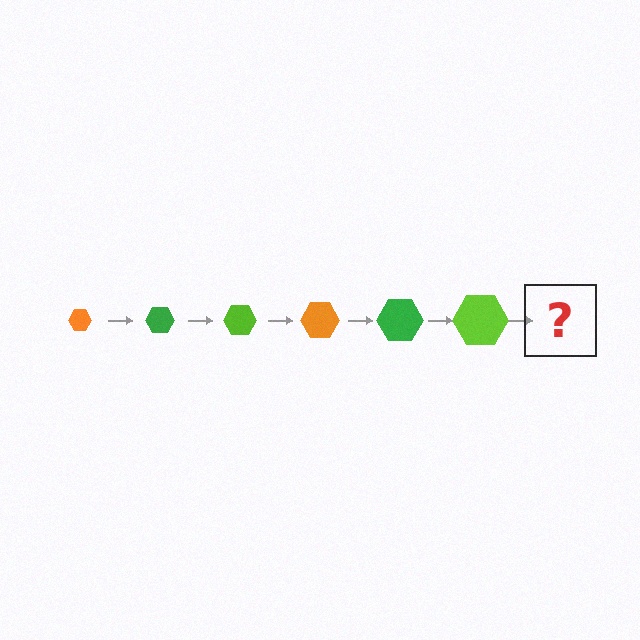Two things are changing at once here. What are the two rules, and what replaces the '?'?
The two rules are that the hexagon grows larger each step and the color cycles through orange, green, and lime. The '?' should be an orange hexagon, larger than the previous one.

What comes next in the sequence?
The next element should be an orange hexagon, larger than the previous one.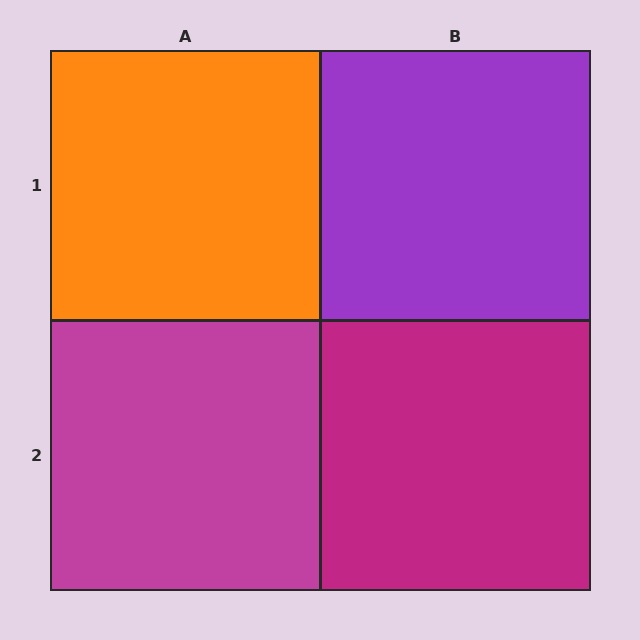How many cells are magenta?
2 cells are magenta.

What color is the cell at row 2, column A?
Magenta.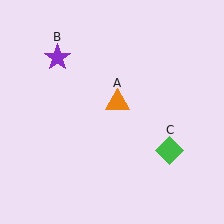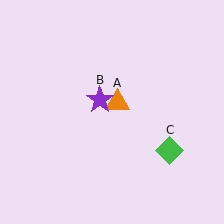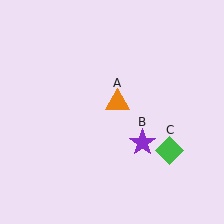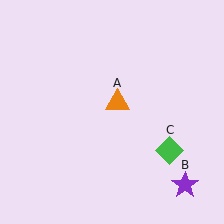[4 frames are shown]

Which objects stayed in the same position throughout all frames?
Orange triangle (object A) and green diamond (object C) remained stationary.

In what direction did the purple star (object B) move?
The purple star (object B) moved down and to the right.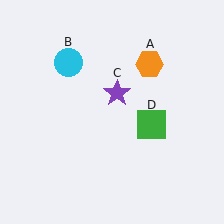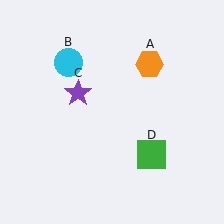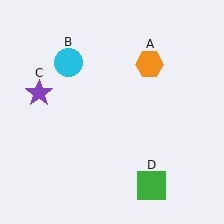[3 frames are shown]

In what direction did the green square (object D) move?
The green square (object D) moved down.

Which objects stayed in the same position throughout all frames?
Orange hexagon (object A) and cyan circle (object B) remained stationary.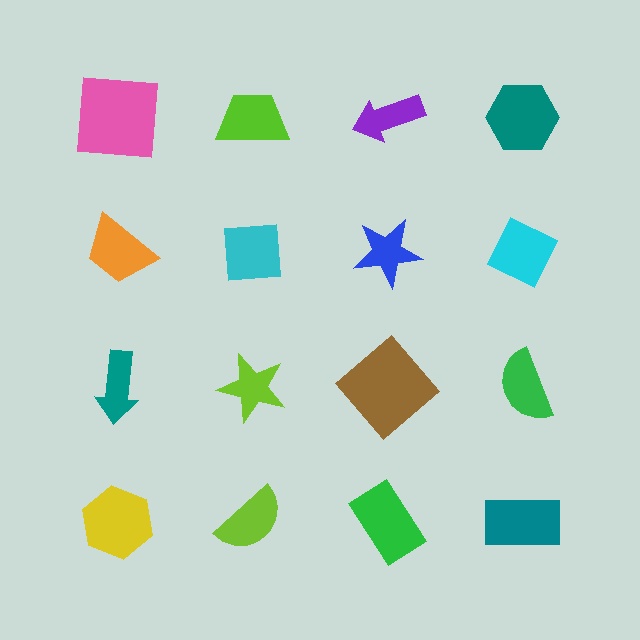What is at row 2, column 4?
A cyan diamond.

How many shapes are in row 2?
4 shapes.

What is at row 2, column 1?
An orange trapezoid.